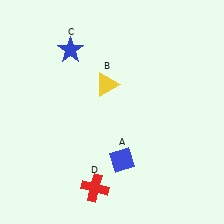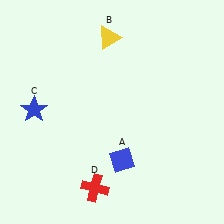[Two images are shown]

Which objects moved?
The objects that moved are: the yellow triangle (B), the blue star (C).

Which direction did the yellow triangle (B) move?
The yellow triangle (B) moved up.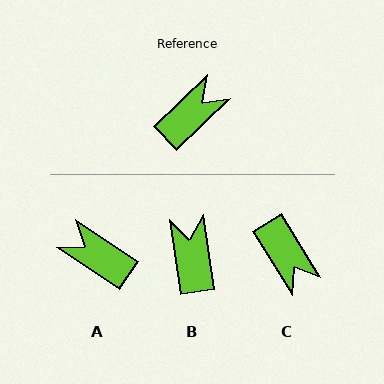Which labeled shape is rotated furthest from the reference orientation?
A, about 103 degrees away.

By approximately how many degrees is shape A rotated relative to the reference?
Approximately 103 degrees counter-clockwise.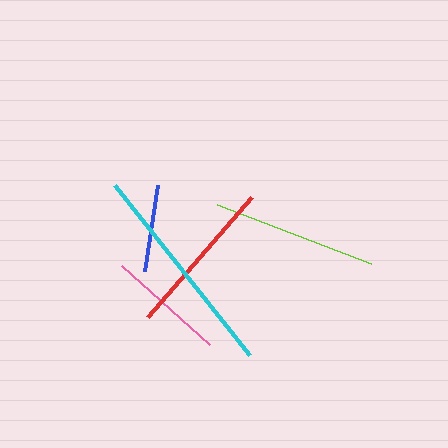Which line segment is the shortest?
The blue line is the shortest at approximately 86 pixels.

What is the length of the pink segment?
The pink segment is approximately 118 pixels long.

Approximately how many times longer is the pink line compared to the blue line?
The pink line is approximately 1.4 times the length of the blue line.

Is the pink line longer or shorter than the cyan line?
The cyan line is longer than the pink line.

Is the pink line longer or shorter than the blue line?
The pink line is longer than the blue line.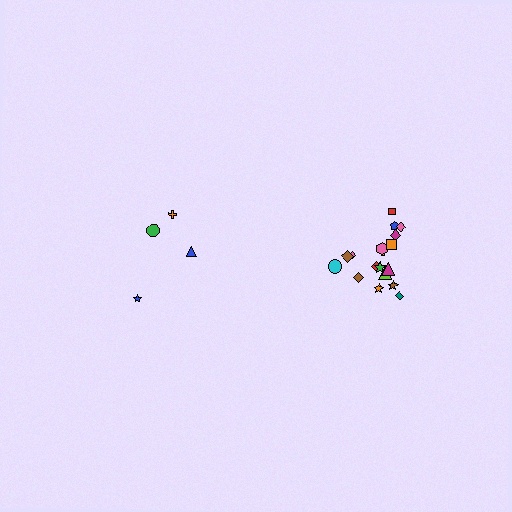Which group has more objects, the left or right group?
The right group.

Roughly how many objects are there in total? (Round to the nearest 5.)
Roughly 20 objects in total.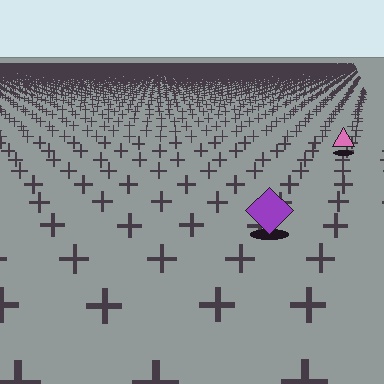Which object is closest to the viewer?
The purple diamond is closest. The texture marks near it are larger and more spread out.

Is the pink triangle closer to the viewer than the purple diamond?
No. The purple diamond is closer — you can tell from the texture gradient: the ground texture is coarser near it.